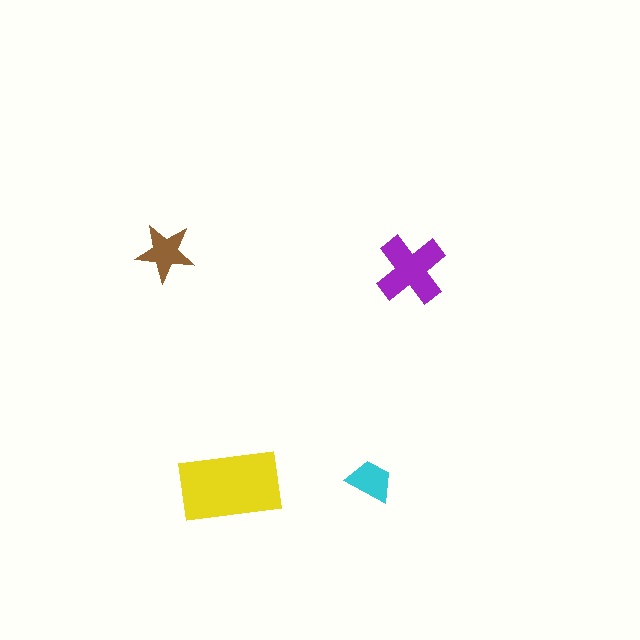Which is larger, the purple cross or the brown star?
The purple cross.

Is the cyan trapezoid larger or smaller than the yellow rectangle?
Smaller.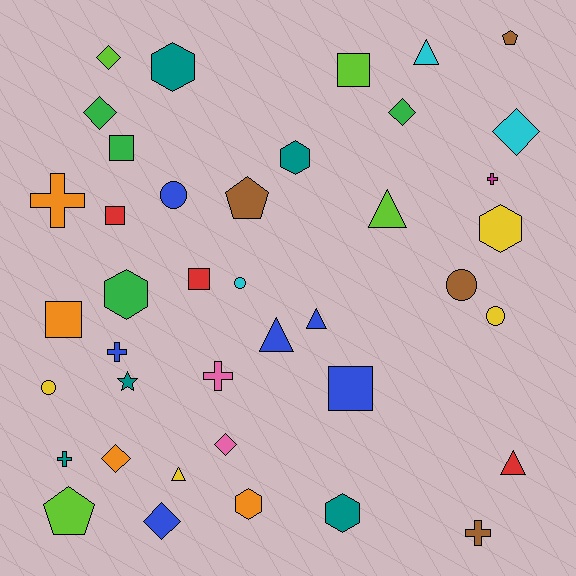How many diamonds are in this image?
There are 7 diamonds.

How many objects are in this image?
There are 40 objects.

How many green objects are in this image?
There are 4 green objects.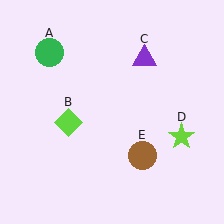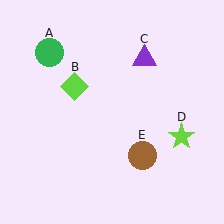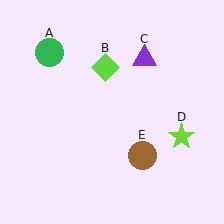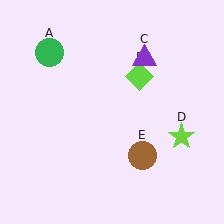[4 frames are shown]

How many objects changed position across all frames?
1 object changed position: lime diamond (object B).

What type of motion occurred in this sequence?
The lime diamond (object B) rotated clockwise around the center of the scene.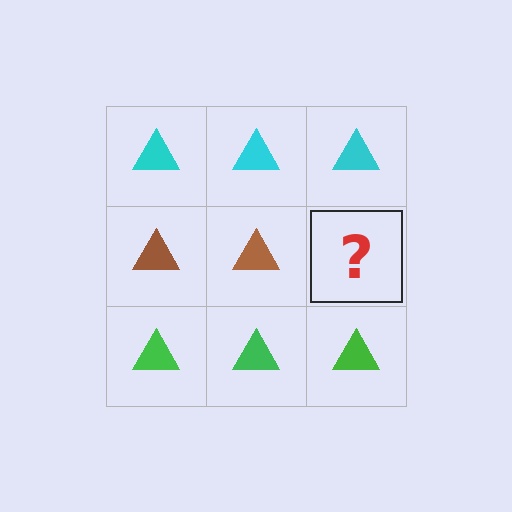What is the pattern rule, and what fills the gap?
The rule is that each row has a consistent color. The gap should be filled with a brown triangle.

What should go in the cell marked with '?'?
The missing cell should contain a brown triangle.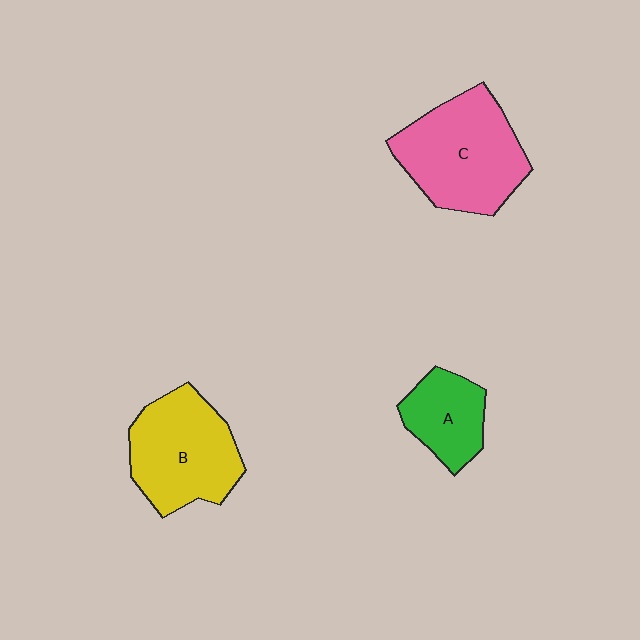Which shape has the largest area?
Shape C (pink).